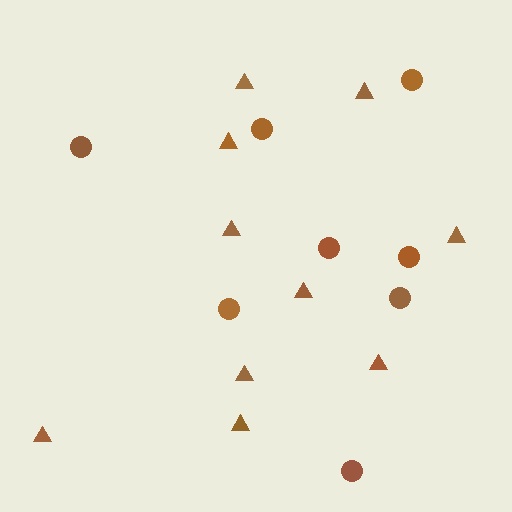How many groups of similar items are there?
There are 2 groups: one group of triangles (10) and one group of circles (8).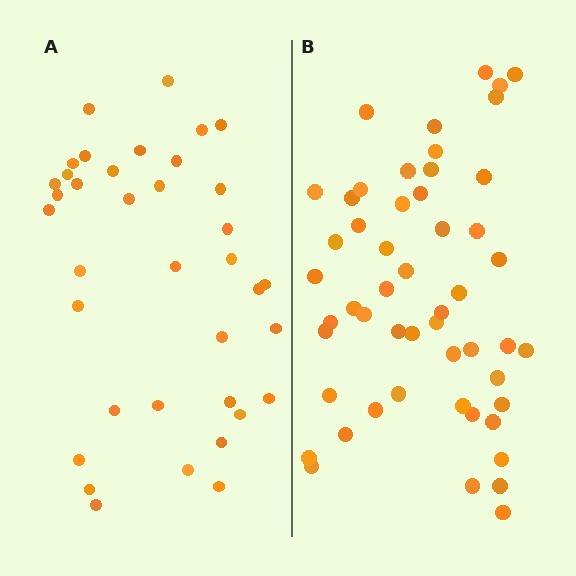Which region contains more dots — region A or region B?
Region B (the right region) has more dots.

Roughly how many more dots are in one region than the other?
Region B has approximately 15 more dots than region A.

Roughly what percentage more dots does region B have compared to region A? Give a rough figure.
About 40% more.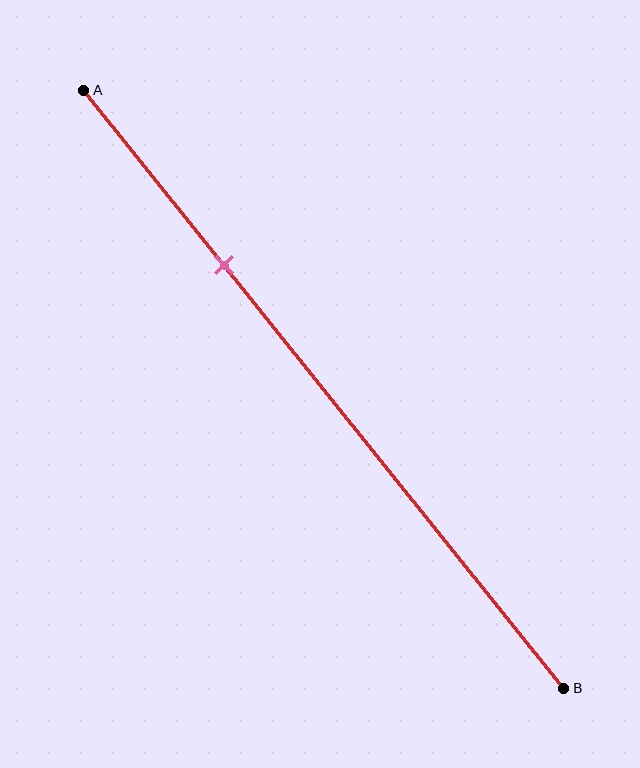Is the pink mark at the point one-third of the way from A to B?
No, the mark is at about 30% from A, not at the 33% one-third point.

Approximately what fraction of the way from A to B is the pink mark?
The pink mark is approximately 30% of the way from A to B.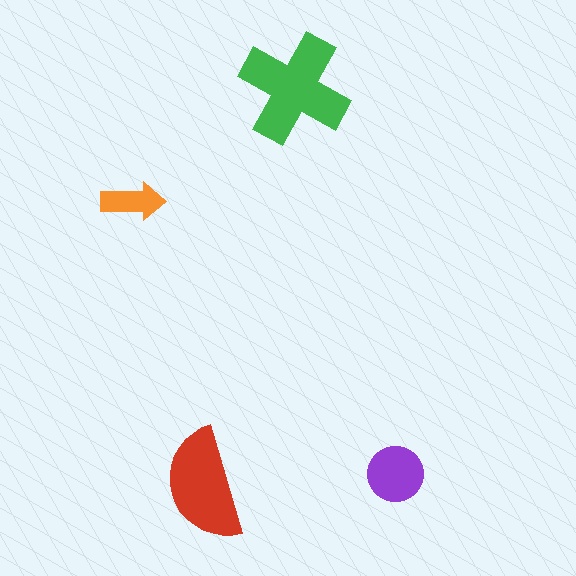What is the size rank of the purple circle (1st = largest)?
3rd.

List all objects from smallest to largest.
The orange arrow, the purple circle, the red semicircle, the green cross.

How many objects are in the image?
There are 4 objects in the image.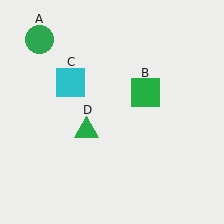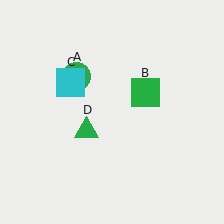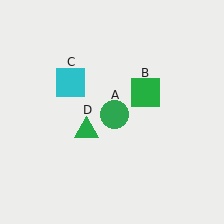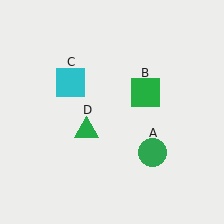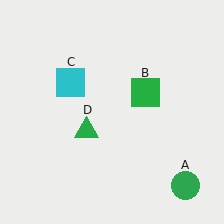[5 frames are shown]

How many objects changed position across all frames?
1 object changed position: green circle (object A).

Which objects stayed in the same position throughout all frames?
Green square (object B) and cyan square (object C) and green triangle (object D) remained stationary.